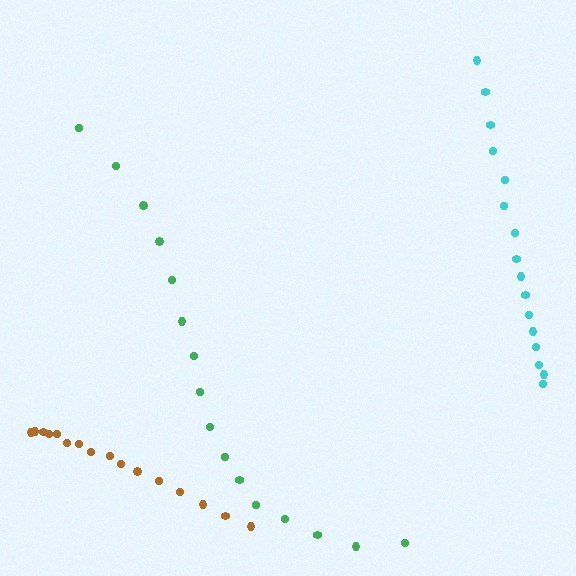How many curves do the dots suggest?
There are 3 distinct paths.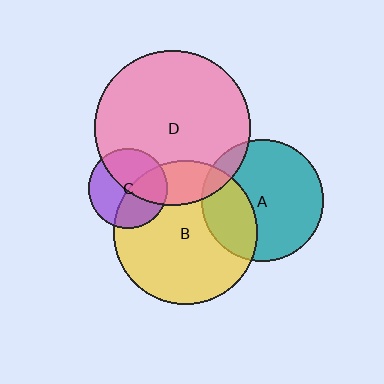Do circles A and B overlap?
Yes.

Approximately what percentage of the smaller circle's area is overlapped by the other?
Approximately 30%.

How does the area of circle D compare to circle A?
Approximately 1.6 times.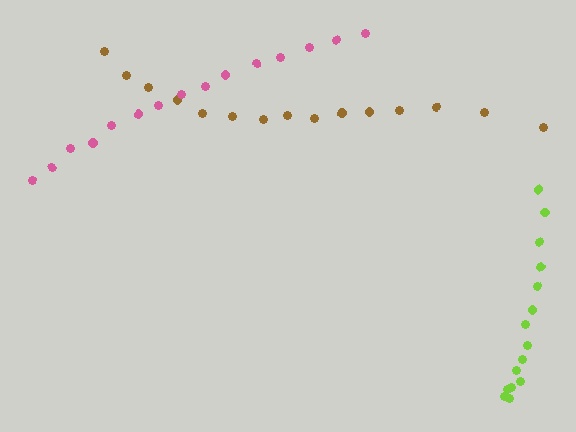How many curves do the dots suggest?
There are 3 distinct paths.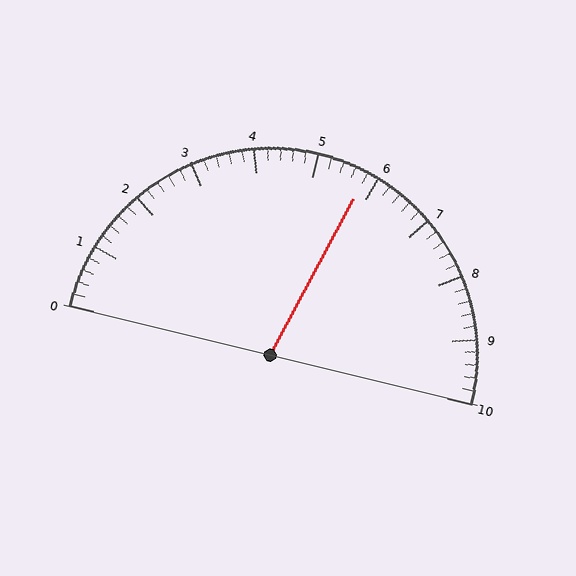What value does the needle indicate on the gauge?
The needle indicates approximately 5.8.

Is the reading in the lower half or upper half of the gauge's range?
The reading is in the upper half of the range (0 to 10).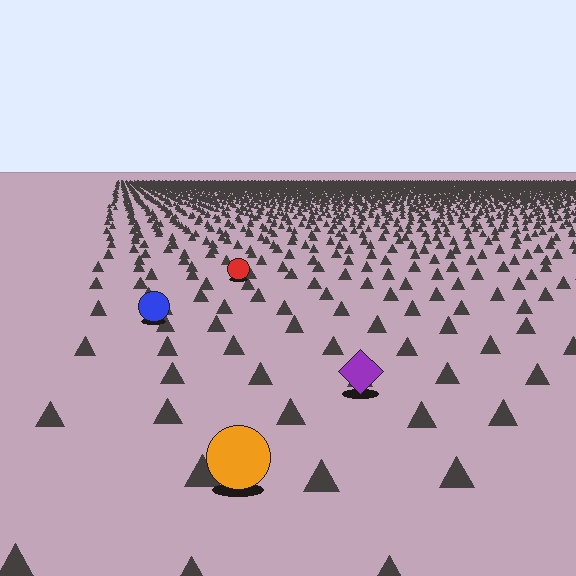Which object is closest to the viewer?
The orange circle is closest. The texture marks near it are larger and more spread out.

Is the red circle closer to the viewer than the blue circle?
No. The blue circle is closer — you can tell from the texture gradient: the ground texture is coarser near it.